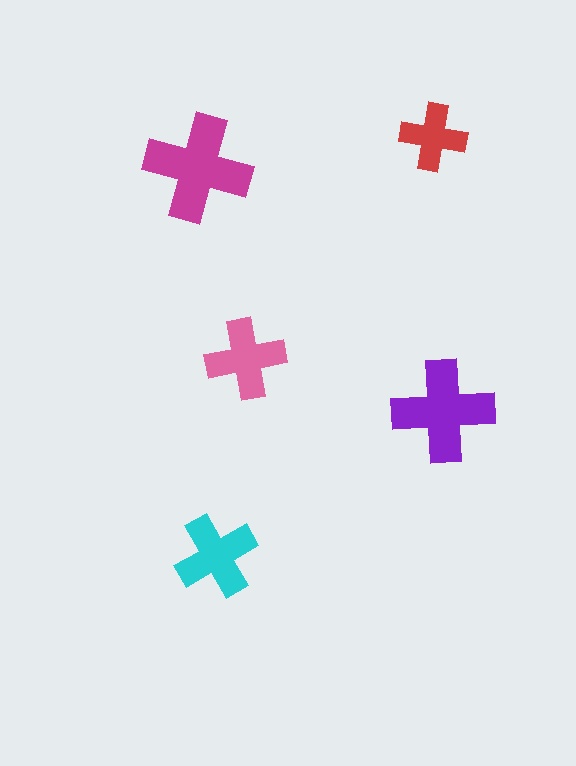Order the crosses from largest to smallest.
the magenta one, the purple one, the cyan one, the pink one, the red one.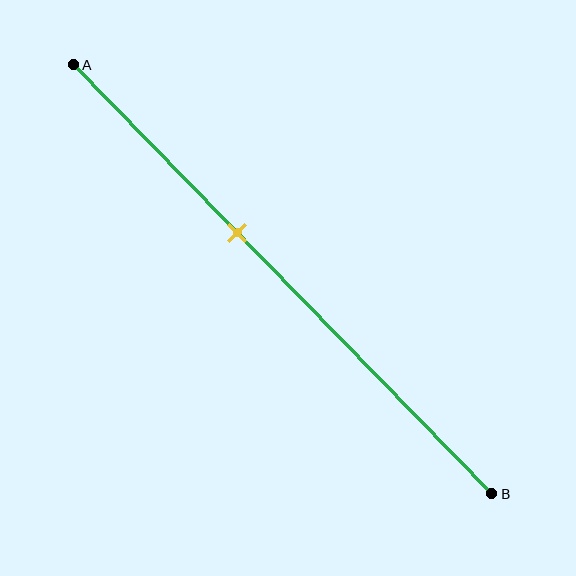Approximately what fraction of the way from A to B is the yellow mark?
The yellow mark is approximately 40% of the way from A to B.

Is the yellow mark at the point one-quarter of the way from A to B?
No, the mark is at about 40% from A, not at the 25% one-quarter point.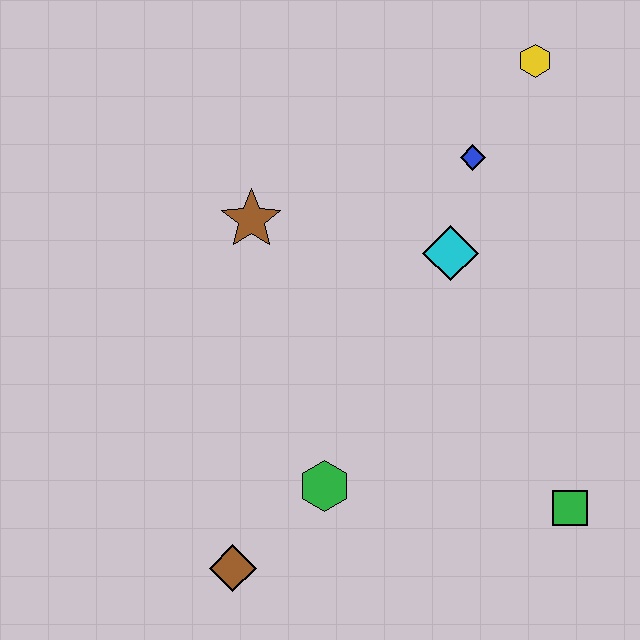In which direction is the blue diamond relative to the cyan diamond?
The blue diamond is above the cyan diamond.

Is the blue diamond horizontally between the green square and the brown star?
Yes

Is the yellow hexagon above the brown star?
Yes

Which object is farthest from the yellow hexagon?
The brown diamond is farthest from the yellow hexagon.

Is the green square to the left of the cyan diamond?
No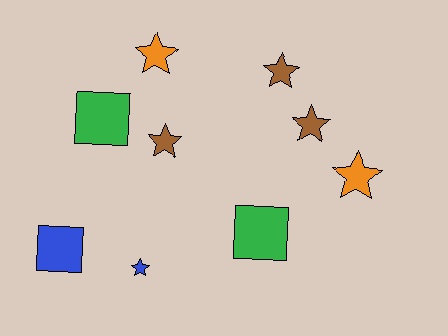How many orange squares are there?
There are no orange squares.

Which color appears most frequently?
Brown, with 3 objects.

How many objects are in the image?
There are 9 objects.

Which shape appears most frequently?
Star, with 6 objects.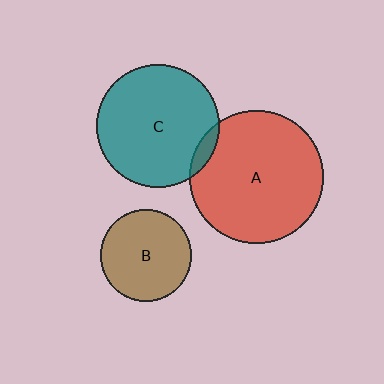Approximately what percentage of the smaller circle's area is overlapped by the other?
Approximately 5%.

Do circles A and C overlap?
Yes.